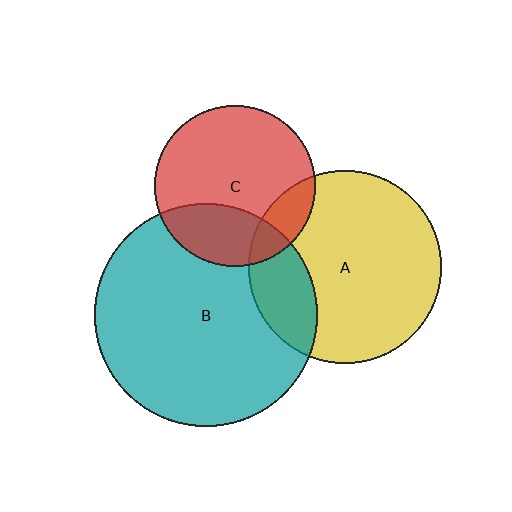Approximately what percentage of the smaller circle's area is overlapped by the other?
Approximately 30%.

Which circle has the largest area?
Circle B (teal).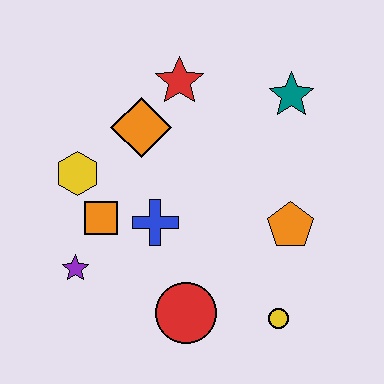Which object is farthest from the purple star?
The teal star is farthest from the purple star.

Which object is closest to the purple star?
The orange square is closest to the purple star.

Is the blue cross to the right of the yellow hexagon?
Yes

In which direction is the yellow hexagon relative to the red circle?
The yellow hexagon is above the red circle.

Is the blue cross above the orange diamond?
No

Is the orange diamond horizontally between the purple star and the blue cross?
Yes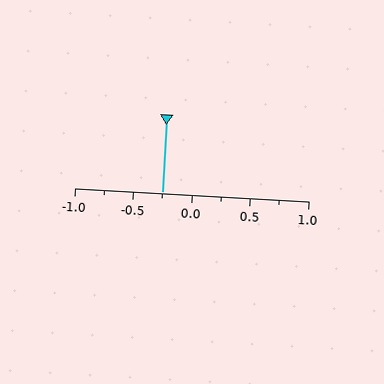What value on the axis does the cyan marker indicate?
The marker indicates approximately -0.25.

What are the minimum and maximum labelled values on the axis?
The axis runs from -1.0 to 1.0.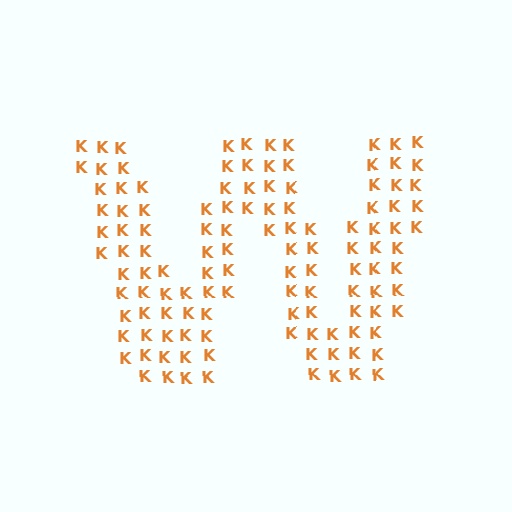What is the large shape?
The large shape is the letter W.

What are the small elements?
The small elements are letter K's.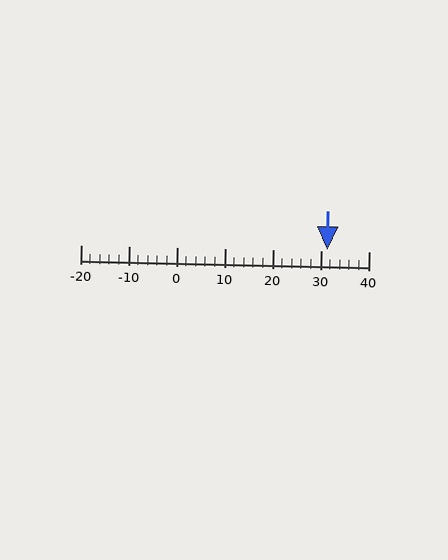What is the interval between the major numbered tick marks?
The major tick marks are spaced 10 units apart.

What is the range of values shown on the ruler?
The ruler shows values from -20 to 40.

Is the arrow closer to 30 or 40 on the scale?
The arrow is closer to 30.